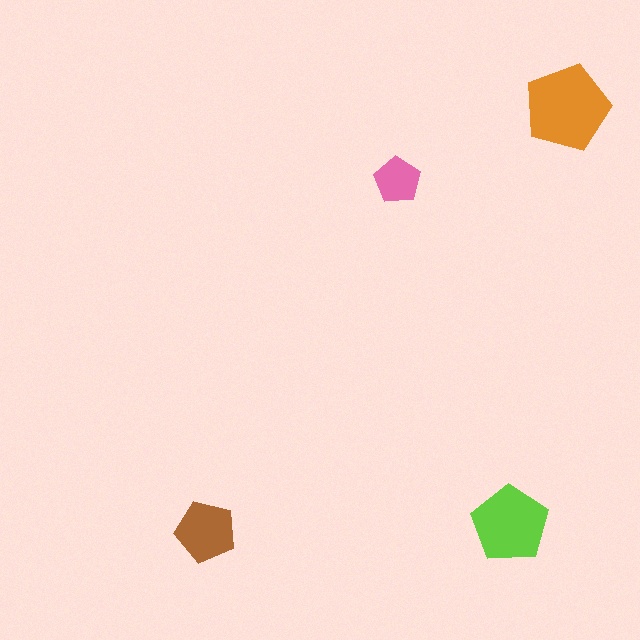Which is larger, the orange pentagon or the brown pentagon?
The orange one.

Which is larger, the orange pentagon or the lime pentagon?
The orange one.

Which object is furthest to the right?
The orange pentagon is rightmost.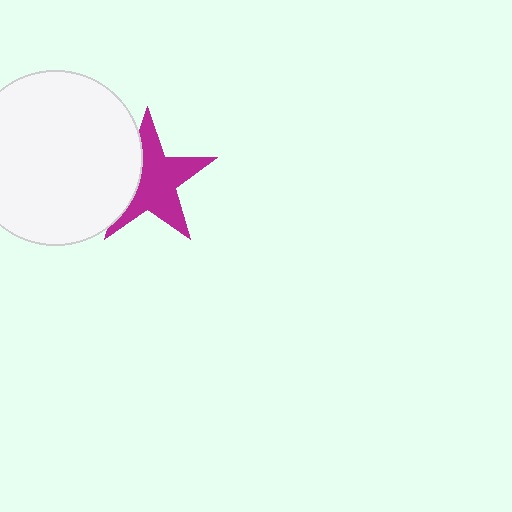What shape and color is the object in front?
The object in front is a white circle.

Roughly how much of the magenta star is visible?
Most of it is visible (roughly 68%).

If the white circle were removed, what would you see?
You would see the complete magenta star.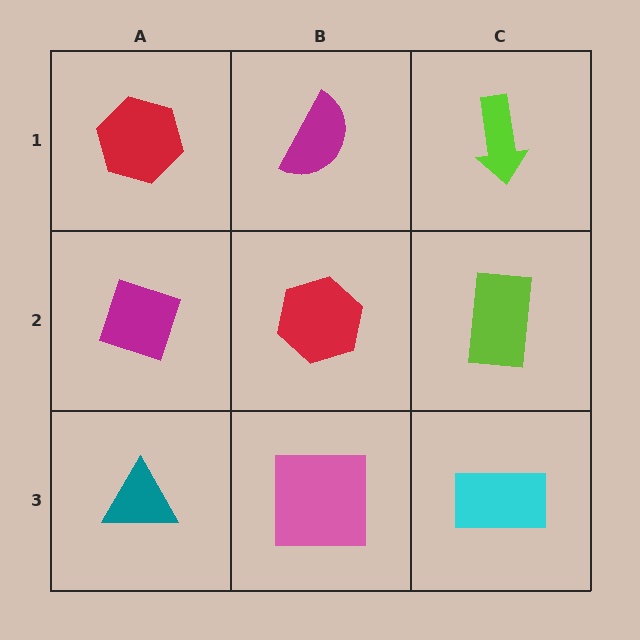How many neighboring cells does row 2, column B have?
4.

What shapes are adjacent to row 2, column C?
A lime arrow (row 1, column C), a cyan rectangle (row 3, column C), a red hexagon (row 2, column B).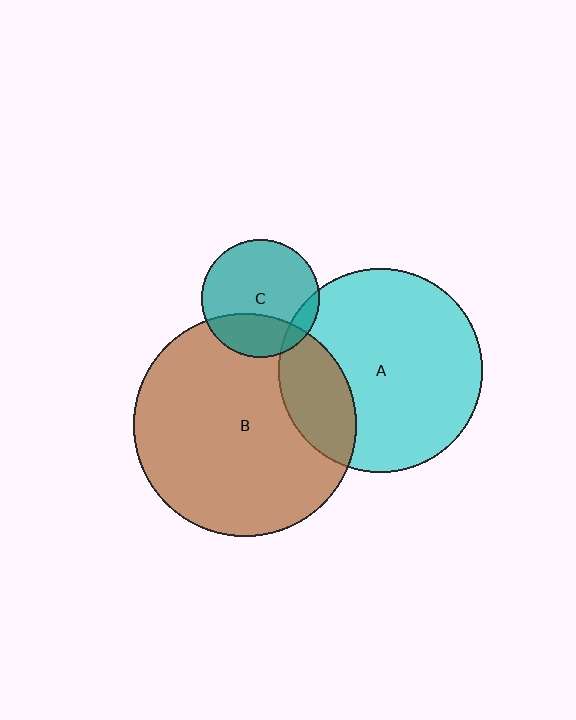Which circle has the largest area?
Circle B (brown).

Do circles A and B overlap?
Yes.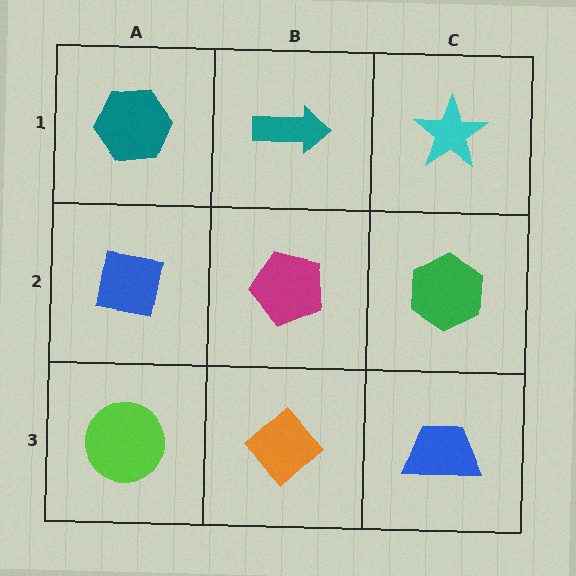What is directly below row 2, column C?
A blue trapezoid.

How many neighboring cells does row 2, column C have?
3.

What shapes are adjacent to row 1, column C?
A green hexagon (row 2, column C), a teal arrow (row 1, column B).